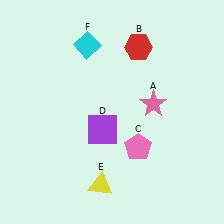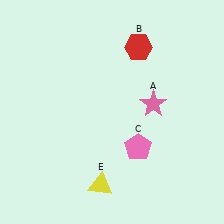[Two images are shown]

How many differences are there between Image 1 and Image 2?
There are 2 differences between the two images.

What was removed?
The purple square (D), the cyan diamond (F) were removed in Image 2.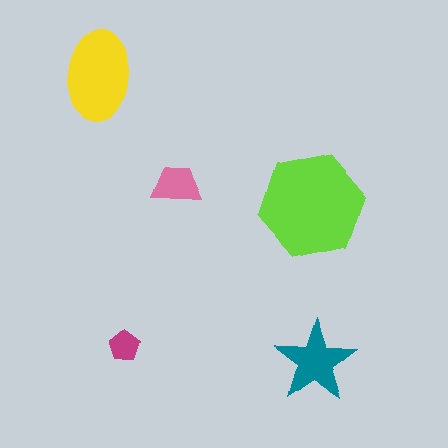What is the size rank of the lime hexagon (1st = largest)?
1st.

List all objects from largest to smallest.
The lime hexagon, the yellow ellipse, the teal star, the pink trapezoid, the magenta pentagon.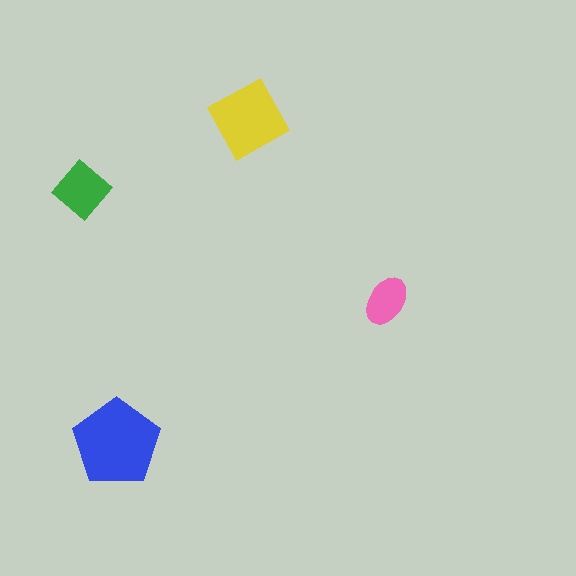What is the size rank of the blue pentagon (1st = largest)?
1st.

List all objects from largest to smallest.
The blue pentagon, the yellow diamond, the green diamond, the pink ellipse.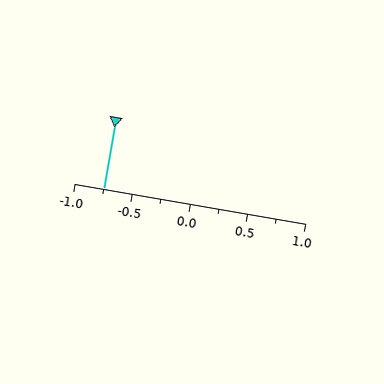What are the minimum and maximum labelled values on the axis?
The axis runs from -1.0 to 1.0.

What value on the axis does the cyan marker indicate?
The marker indicates approximately -0.75.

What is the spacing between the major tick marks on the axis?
The major ticks are spaced 0.5 apart.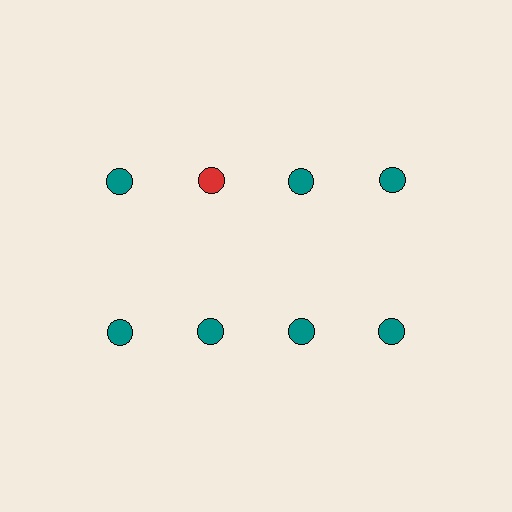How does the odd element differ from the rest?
It has a different color: red instead of teal.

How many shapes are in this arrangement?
There are 8 shapes arranged in a grid pattern.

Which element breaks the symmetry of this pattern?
The red circle in the top row, second from left column breaks the symmetry. All other shapes are teal circles.